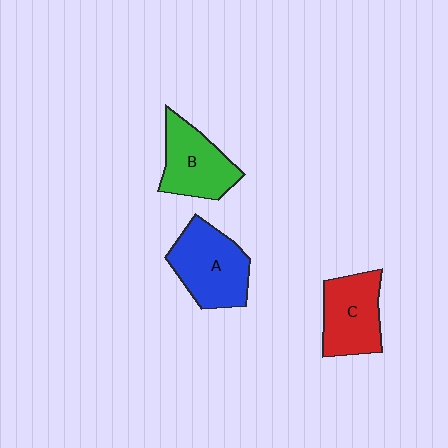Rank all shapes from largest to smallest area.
From largest to smallest: A (blue), C (red), B (green).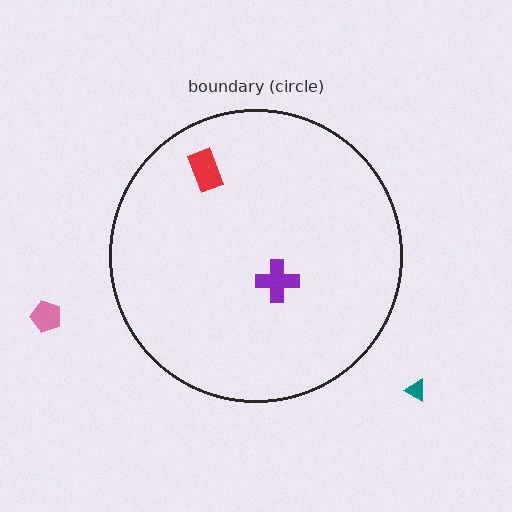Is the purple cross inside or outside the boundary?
Inside.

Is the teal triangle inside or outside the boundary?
Outside.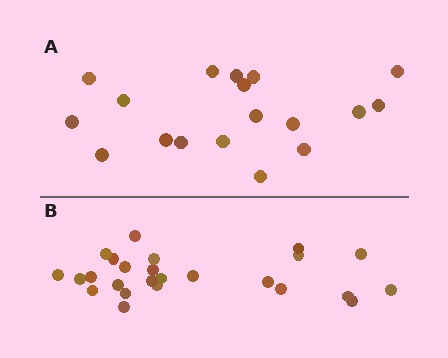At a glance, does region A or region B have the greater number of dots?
Region B (the bottom region) has more dots.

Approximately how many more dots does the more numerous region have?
Region B has roughly 8 or so more dots than region A.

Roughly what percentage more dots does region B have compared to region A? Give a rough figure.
About 40% more.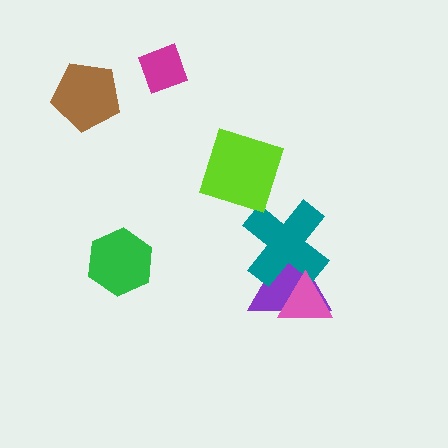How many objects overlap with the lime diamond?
0 objects overlap with the lime diamond.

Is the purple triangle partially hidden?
Yes, it is partially covered by another shape.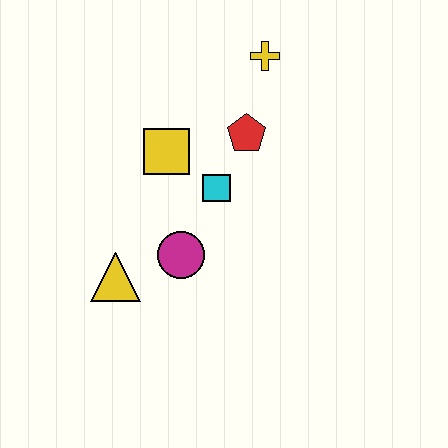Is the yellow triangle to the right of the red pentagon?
No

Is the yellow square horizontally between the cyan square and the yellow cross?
No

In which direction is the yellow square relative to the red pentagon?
The yellow square is to the left of the red pentagon.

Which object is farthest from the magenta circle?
The yellow cross is farthest from the magenta circle.